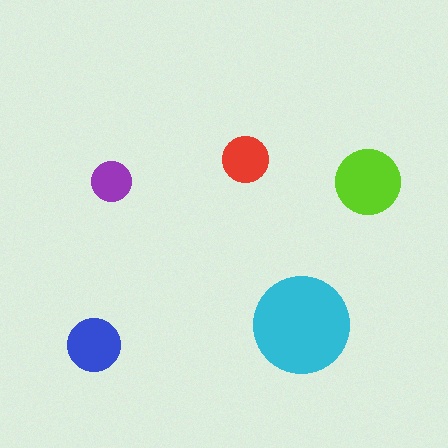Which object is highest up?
The red circle is topmost.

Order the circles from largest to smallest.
the cyan one, the lime one, the blue one, the red one, the purple one.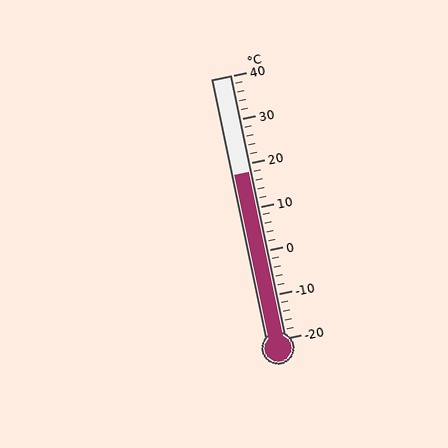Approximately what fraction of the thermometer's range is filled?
The thermometer is filled to approximately 65% of its range.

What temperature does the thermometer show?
The thermometer shows approximately 18°C.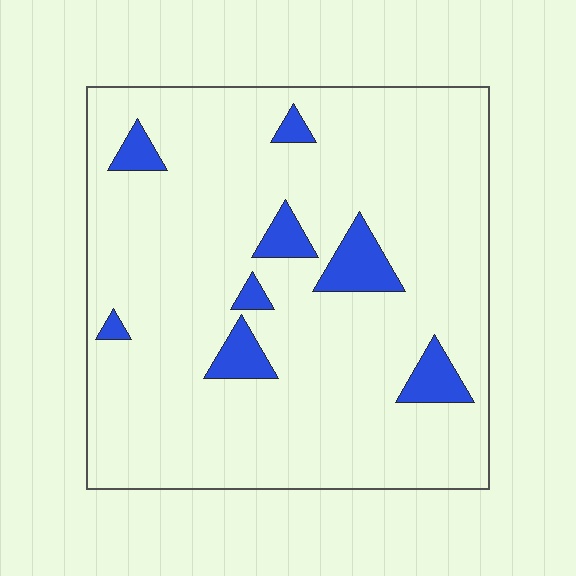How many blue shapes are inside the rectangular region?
8.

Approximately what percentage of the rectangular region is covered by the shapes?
Approximately 10%.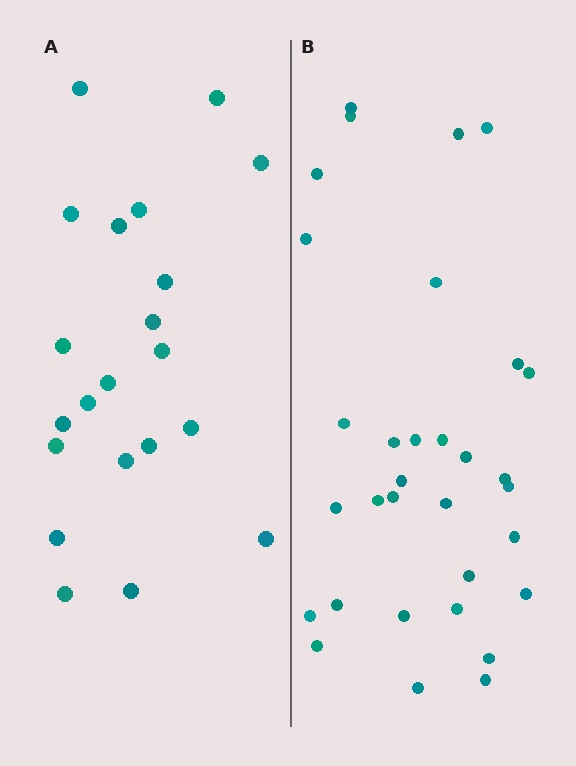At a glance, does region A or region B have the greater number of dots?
Region B (the right region) has more dots.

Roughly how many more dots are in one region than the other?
Region B has roughly 12 or so more dots than region A.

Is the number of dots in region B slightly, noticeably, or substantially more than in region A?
Region B has substantially more. The ratio is roughly 1.5 to 1.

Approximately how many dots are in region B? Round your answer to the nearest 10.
About 30 dots. (The exact count is 32, which rounds to 30.)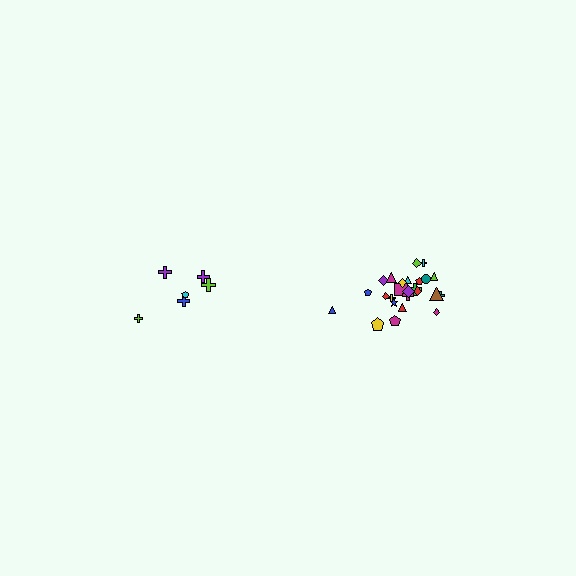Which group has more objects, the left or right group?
The right group.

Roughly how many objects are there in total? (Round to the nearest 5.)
Roughly 30 objects in total.